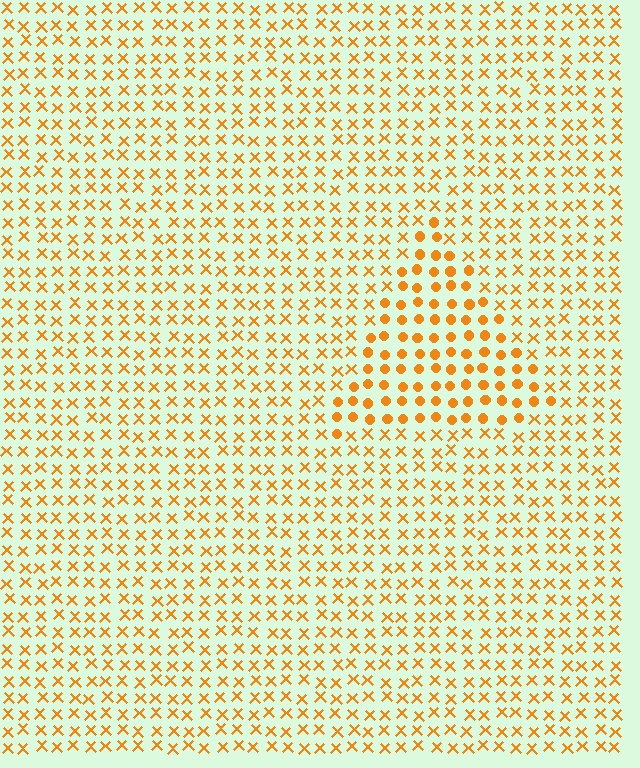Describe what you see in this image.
The image is filled with small orange elements arranged in a uniform grid. A triangle-shaped region contains circles, while the surrounding area contains X marks. The boundary is defined purely by the change in element shape.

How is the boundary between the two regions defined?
The boundary is defined by a change in element shape: circles inside vs. X marks outside. All elements share the same color and spacing.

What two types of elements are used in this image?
The image uses circles inside the triangle region and X marks outside it.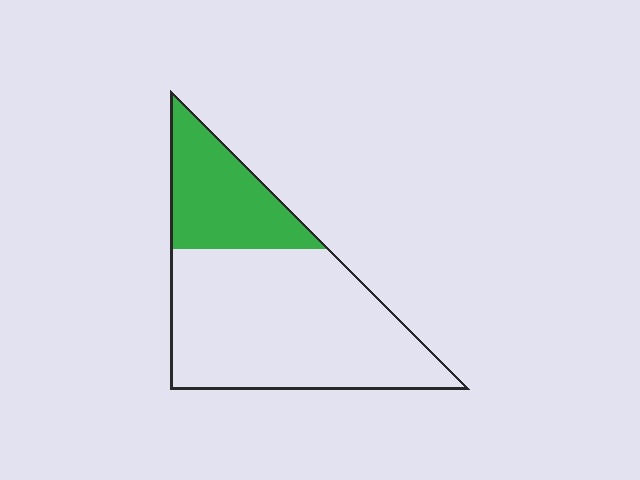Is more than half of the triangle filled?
No.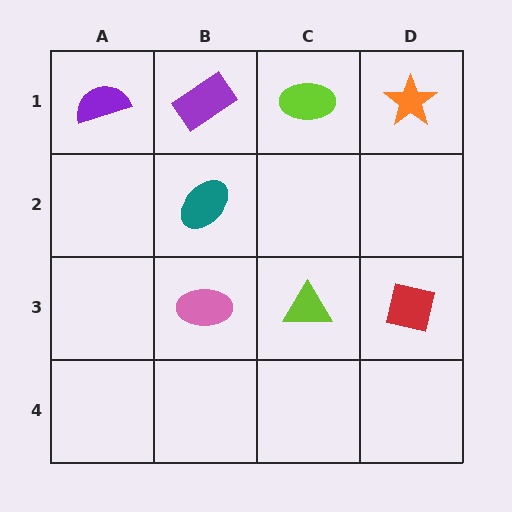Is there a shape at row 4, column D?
No, that cell is empty.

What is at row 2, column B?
A teal ellipse.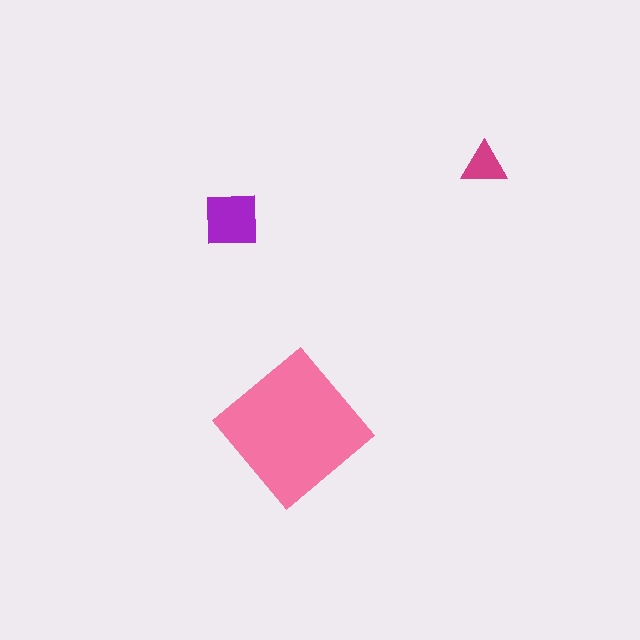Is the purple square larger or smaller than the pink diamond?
Smaller.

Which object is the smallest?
The magenta triangle.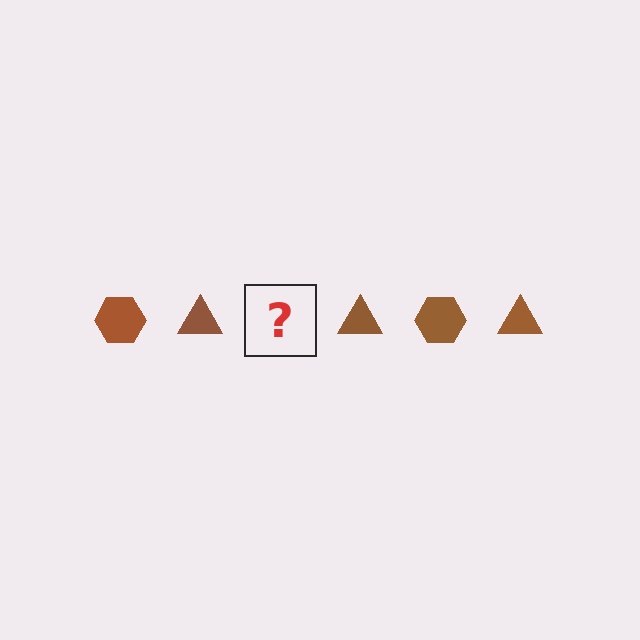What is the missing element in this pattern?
The missing element is a brown hexagon.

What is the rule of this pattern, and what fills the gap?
The rule is that the pattern cycles through hexagon, triangle shapes in brown. The gap should be filled with a brown hexagon.